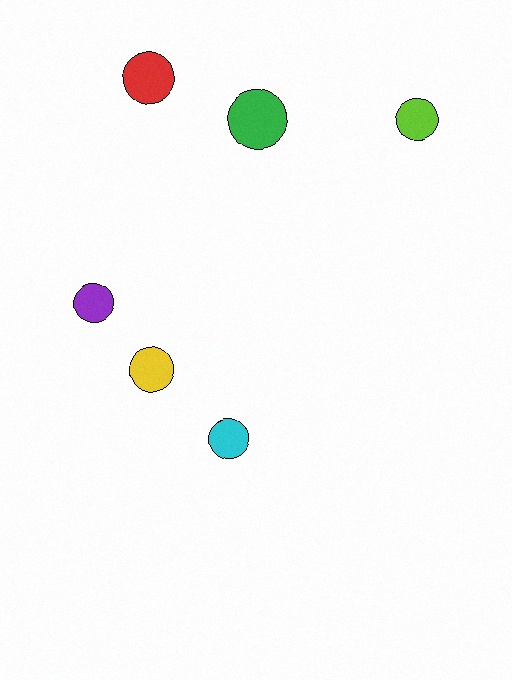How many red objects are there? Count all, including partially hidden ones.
There is 1 red object.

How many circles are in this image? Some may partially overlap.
There are 6 circles.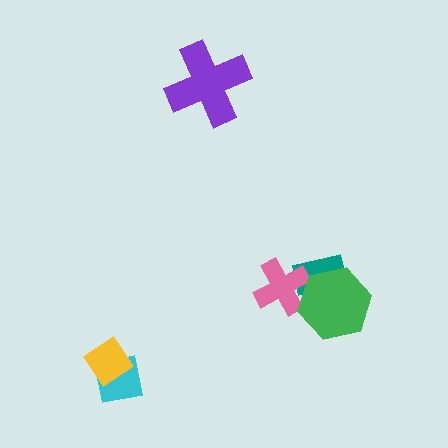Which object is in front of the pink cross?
The green hexagon is in front of the pink cross.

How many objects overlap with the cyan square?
1 object overlaps with the cyan square.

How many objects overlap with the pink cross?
2 objects overlap with the pink cross.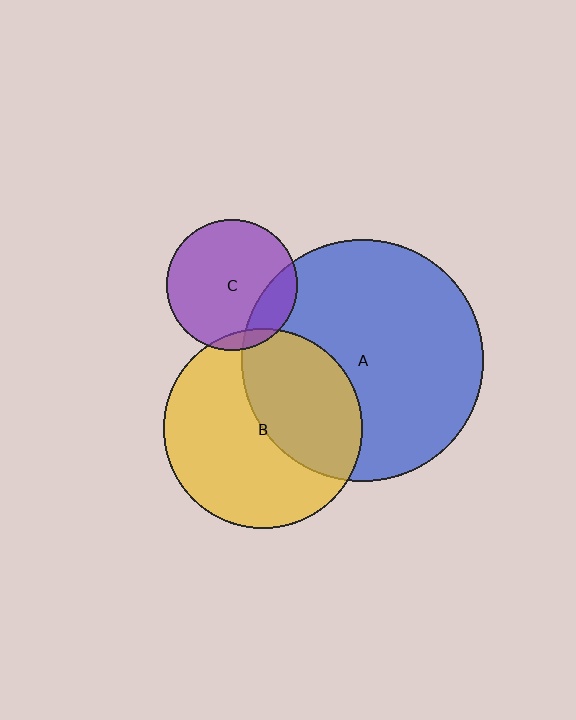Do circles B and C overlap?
Yes.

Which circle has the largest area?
Circle A (blue).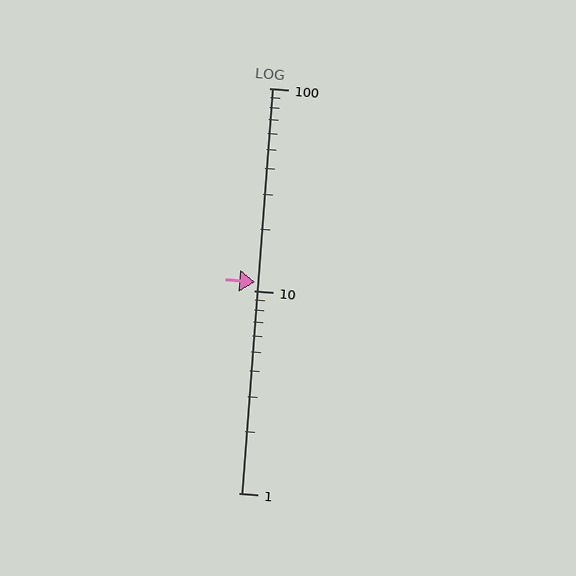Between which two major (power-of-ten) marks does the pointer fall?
The pointer is between 10 and 100.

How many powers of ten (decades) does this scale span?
The scale spans 2 decades, from 1 to 100.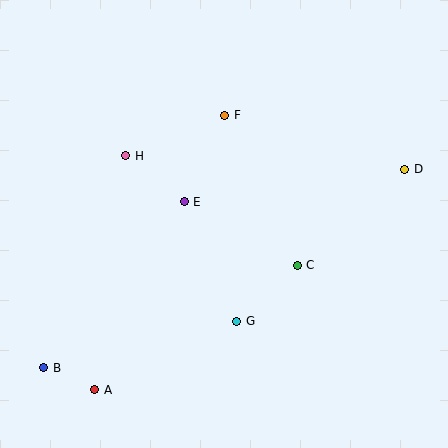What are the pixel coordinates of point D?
Point D is at (405, 169).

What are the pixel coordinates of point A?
Point A is at (95, 390).